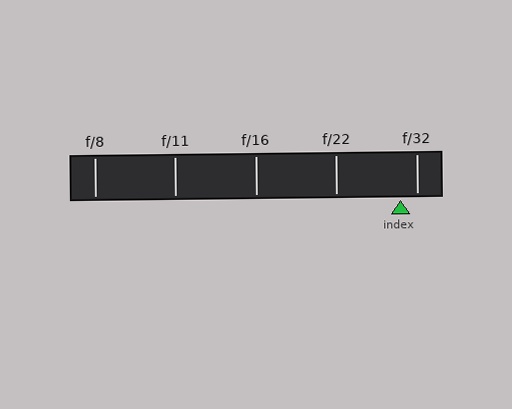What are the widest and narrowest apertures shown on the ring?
The widest aperture shown is f/8 and the narrowest is f/32.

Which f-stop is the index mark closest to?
The index mark is closest to f/32.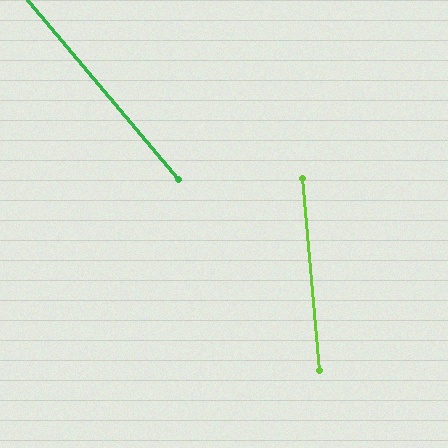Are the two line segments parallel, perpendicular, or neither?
Neither parallel nor perpendicular — they differ by about 35°.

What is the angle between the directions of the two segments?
Approximately 35 degrees.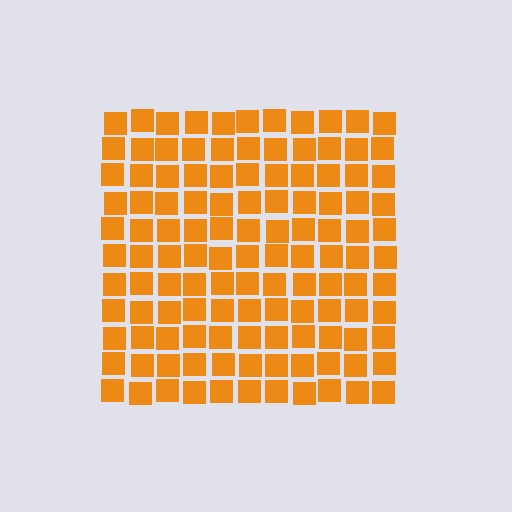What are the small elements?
The small elements are squares.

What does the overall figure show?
The overall figure shows a square.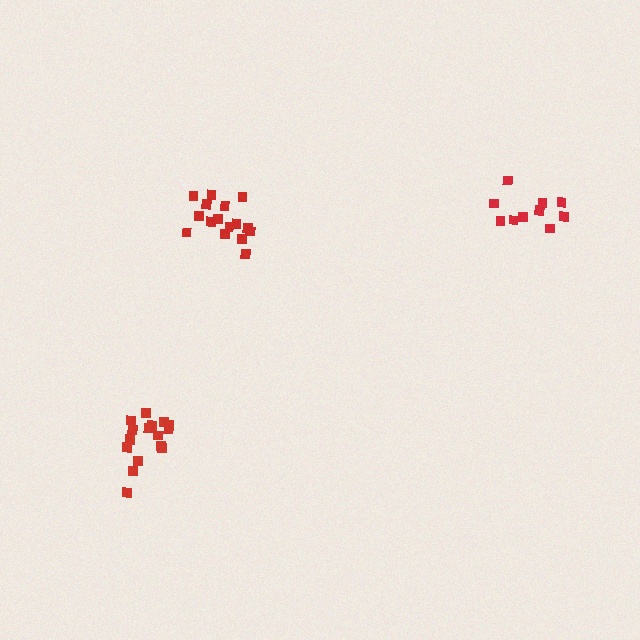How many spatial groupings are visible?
There are 3 spatial groupings.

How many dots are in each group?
Group 1: 16 dots, Group 2: 16 dots, Group 3: 10 dots (42 total).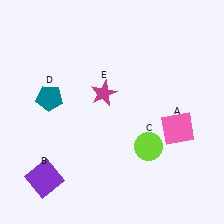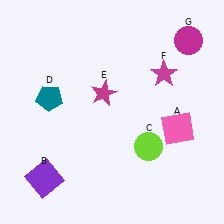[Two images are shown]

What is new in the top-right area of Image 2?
A magenta circle (G) was added in the top-right area of Image 2.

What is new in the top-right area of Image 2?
A magenta star (F) was added in the top-right area of Image 2.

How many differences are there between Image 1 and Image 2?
There are 2 differences between the two images.